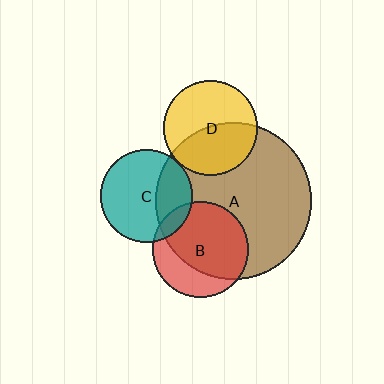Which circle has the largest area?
Circle A (brown).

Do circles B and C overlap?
Yes.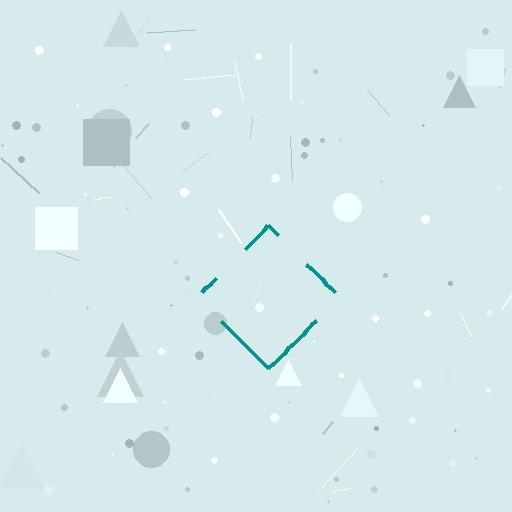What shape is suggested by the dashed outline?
The dashed outline suggests a diamond.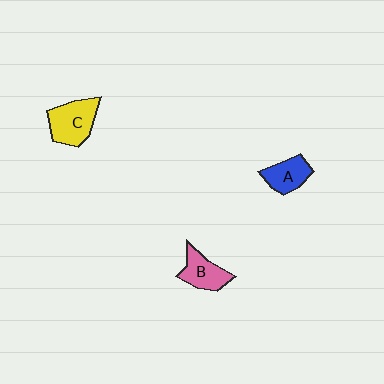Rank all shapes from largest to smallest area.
From largest to smallest: C (yellow), B (pink), A (blue).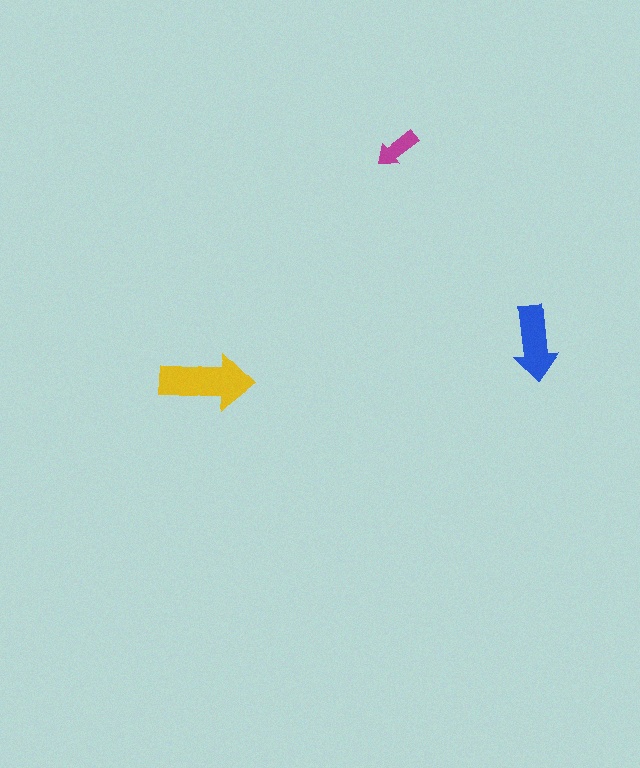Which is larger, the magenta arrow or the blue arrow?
The blue one.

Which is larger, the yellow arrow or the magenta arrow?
The yellow one.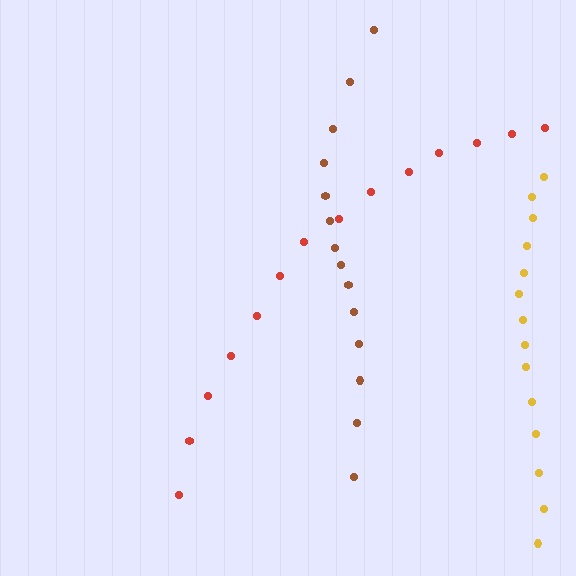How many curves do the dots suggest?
There are 3 distinct paths.